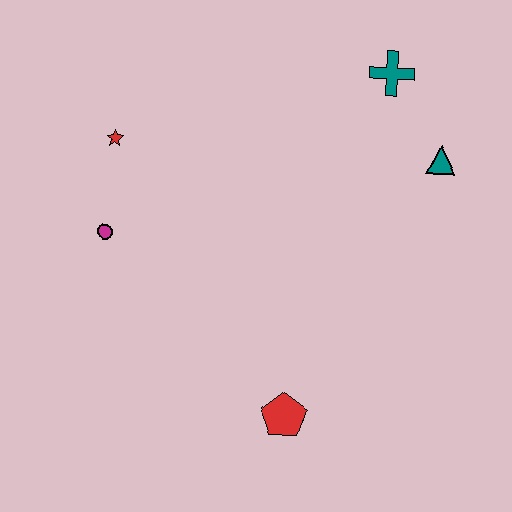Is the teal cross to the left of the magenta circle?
No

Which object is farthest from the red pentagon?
The teal cross is farthest from the red pentagon.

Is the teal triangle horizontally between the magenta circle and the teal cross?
No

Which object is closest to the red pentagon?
The magenta circle is closest to the red pentagon.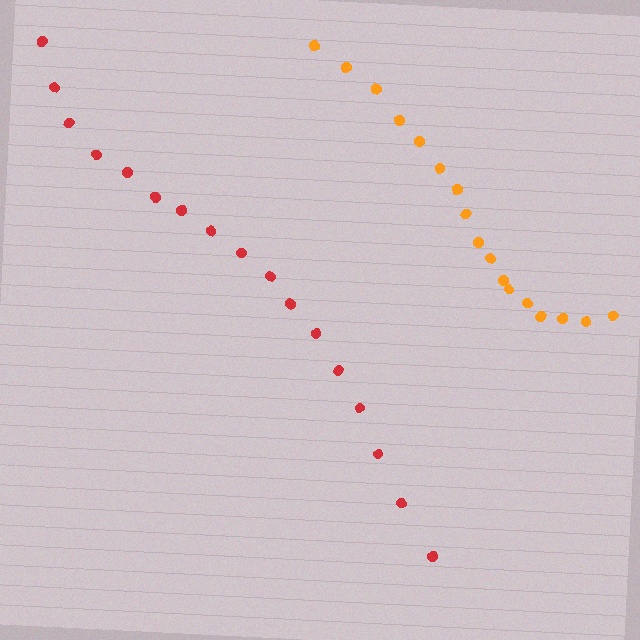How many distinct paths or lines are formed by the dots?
There are 2 distinct paths.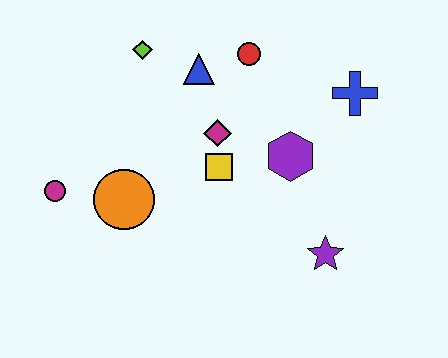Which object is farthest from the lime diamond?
The purple star is farthest from the lime diamond.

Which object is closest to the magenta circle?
The orange circle is closest to the magenta circle.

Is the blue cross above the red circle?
No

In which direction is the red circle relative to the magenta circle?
The red circle is to the right of the magenta circle.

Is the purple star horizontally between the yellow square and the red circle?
No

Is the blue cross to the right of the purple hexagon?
Yes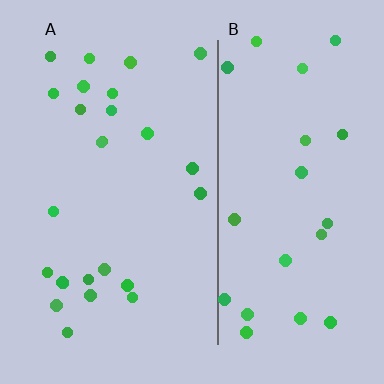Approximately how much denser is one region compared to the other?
Approximately 1.1× — region A over region B.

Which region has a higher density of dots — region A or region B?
A (the left).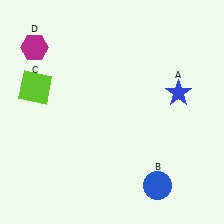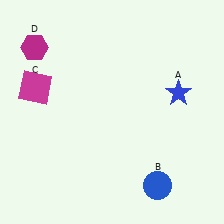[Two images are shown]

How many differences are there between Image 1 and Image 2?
There is 1 difference between the two images.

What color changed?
The square (C) changed from lime in Image 1 to magenta in Image 2.